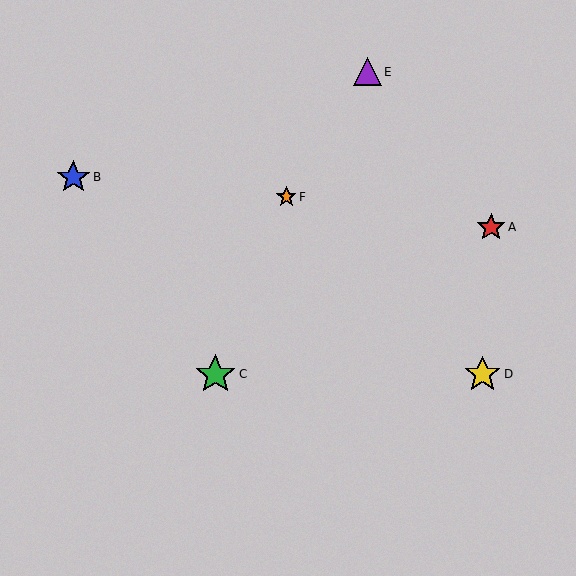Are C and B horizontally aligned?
No, C is at y≈374 and B is at y≈177.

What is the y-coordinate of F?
Object F is at y≈197.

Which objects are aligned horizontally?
Objects C, D are aligned horizontally.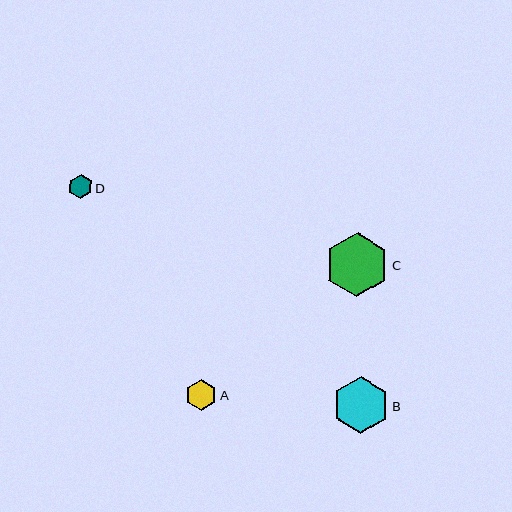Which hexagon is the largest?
Hexagon C is the largest with a size of approximately 64 pixels.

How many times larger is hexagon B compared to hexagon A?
Hexagon B is approximately 1.8 times the size of hexagon A.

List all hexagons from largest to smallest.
From largest to smallest: C, B, A, D.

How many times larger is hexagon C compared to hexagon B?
Hexagon C is approximately 1.1 times the size of hexagon B.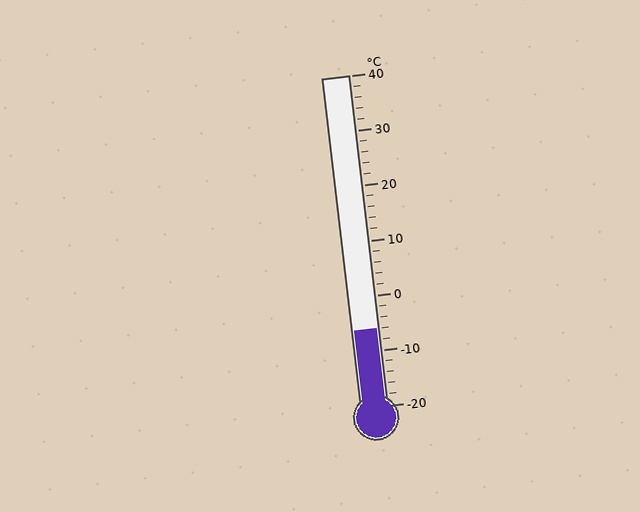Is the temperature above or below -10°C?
The temperature is above -10°C.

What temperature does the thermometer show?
The thermometer shows approximately -6°C.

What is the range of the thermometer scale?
The thermometer scale ranges from -20°C to 40°C.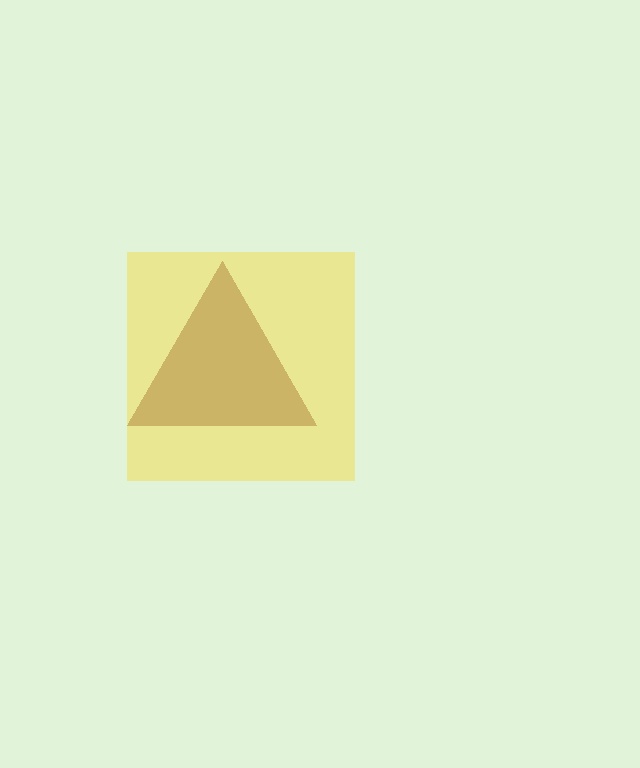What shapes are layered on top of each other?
The layered shapes are: a yellow square, a brown triangle.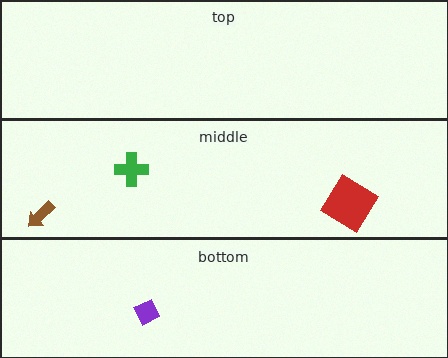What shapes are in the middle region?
The red diamond, the green cross, the brown arrow.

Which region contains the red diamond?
The middle region.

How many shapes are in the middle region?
3.